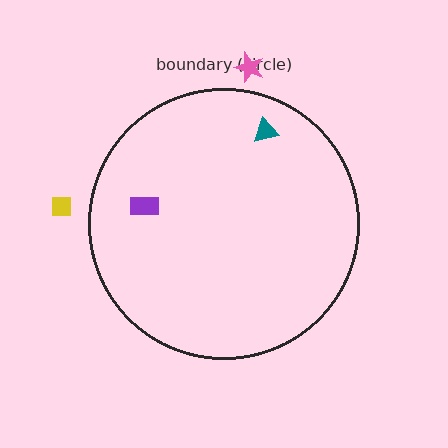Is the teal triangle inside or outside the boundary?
Inside.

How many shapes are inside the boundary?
2 inside, 2 outside.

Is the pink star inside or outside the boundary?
Outside.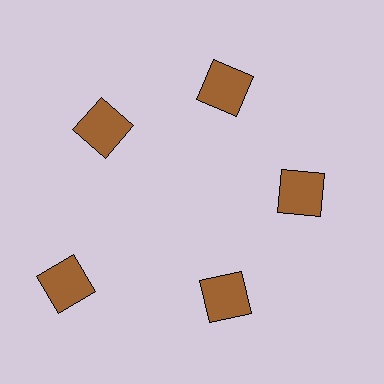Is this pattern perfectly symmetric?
No. The 5 brown squares are arranged in a ring, but one element near the 8 o'clock position is pushed outward from the center, breaking the 5-fold rotational symmetry.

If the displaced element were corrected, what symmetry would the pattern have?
It would have 5-fold rotational symmetry — the pattern would map onto itself every 72 degrees.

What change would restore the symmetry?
The symmetry would be restored by moving it inward, back onto the ring so that all 5 squares sit at equal angles and equal distance from the center.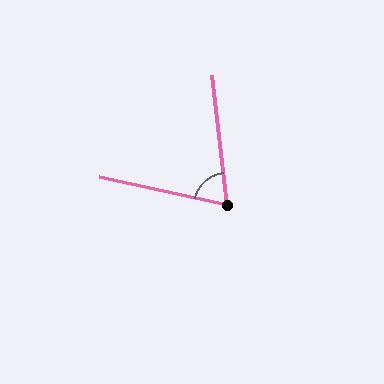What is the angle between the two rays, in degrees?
Approximately 71 degrees.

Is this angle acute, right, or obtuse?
It is acute.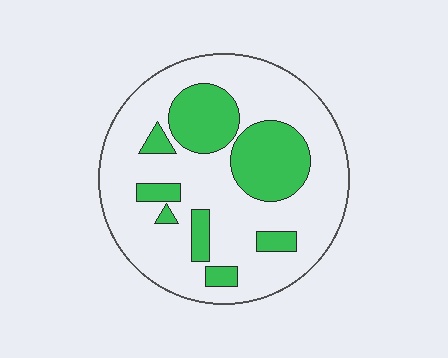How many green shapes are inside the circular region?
8.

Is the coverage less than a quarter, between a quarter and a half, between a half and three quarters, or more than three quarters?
Between a quarter and a half.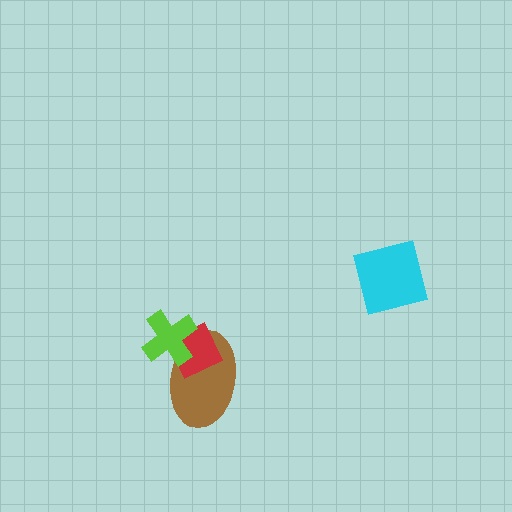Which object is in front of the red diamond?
The lime cross is in front of the red diamond.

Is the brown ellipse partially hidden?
Yes, it is partially covered by another shape.